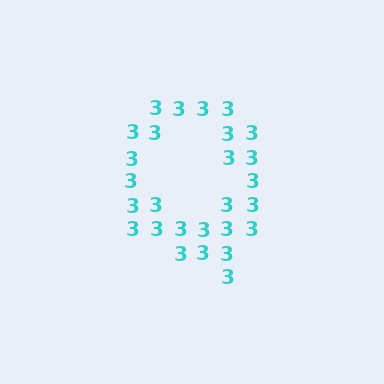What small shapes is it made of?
It is made of small digit 3's.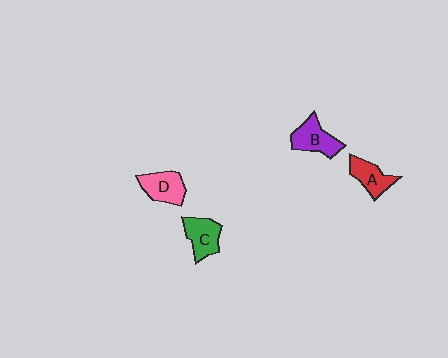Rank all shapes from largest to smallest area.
From largest to smallest: B (purple), C (green), D (pink), A (red).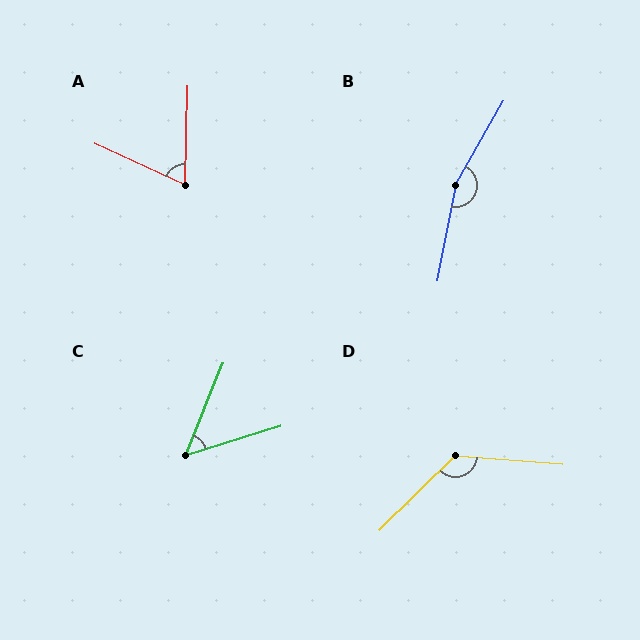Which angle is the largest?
B, at approximately 161 degrees.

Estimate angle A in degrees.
Approximately 67 degrees.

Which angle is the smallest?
C, at approximately 50 degrees.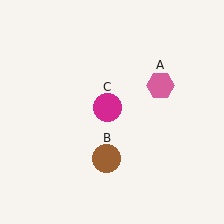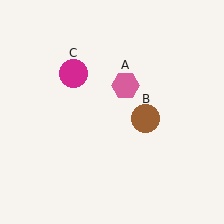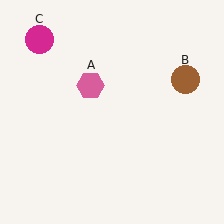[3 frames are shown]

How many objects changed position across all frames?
3 objects changed position: pink hexagon (object A), brown circle (object B), magenta circle (object C).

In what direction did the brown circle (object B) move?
The brown circle (object B) moved up and to the right.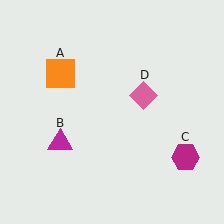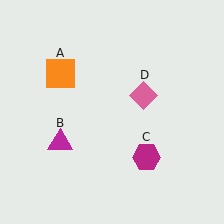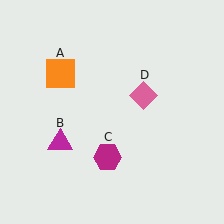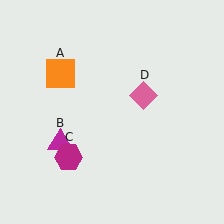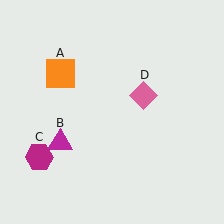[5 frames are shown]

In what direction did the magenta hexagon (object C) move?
The magenta hexagon (object C) moved left.